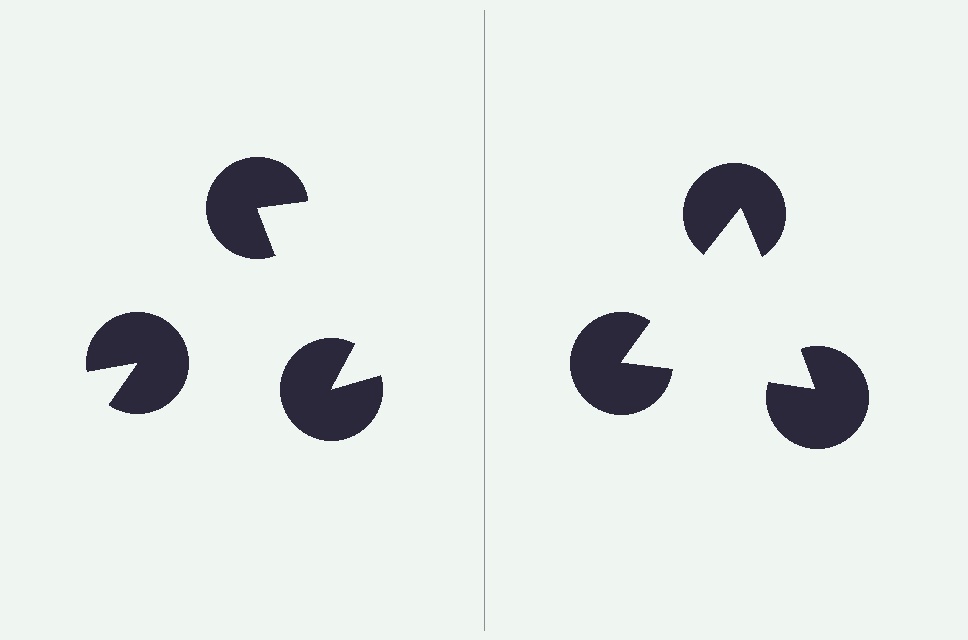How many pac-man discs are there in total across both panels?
6 — 3 on each side.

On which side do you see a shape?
An illusory triangle appears on the right side. On the left side the wedge cuts are rotated, so no coherent shape forms.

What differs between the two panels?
The pac-man discs are positioned identically on both sides; only the wedge orientations differ. On the right they align to a triangle; on the left they are misaligned.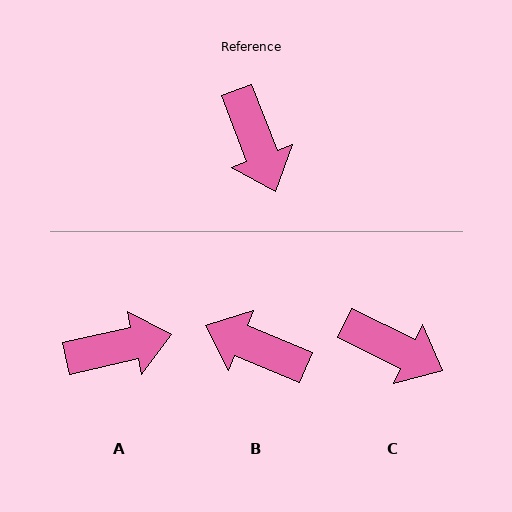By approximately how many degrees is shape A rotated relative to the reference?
Approximately 82 degrees counter-clockwise.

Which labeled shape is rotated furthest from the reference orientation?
B, about 134 degrees away.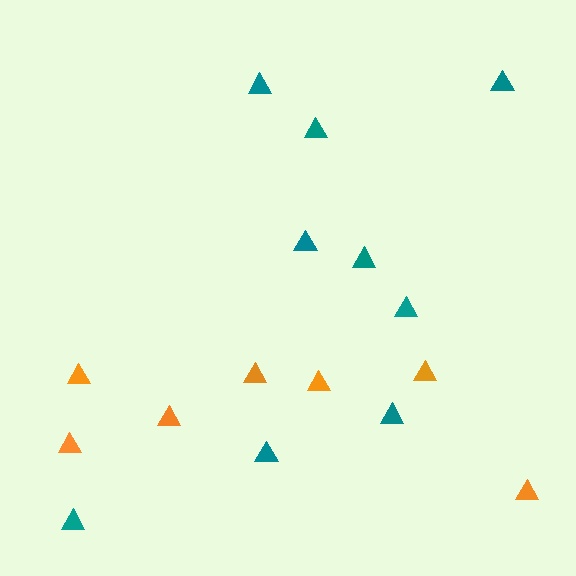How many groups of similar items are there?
There are 2 groups: one group of teal triangles (9) and one group of orange triangles (7).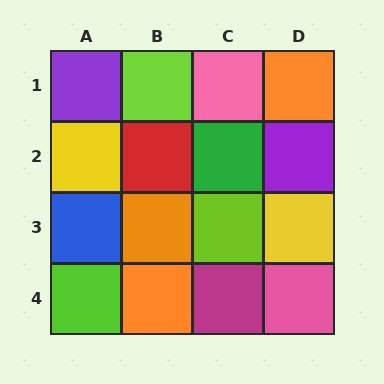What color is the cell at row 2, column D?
Purple.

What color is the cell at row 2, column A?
Yellow.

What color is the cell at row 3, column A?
Blue.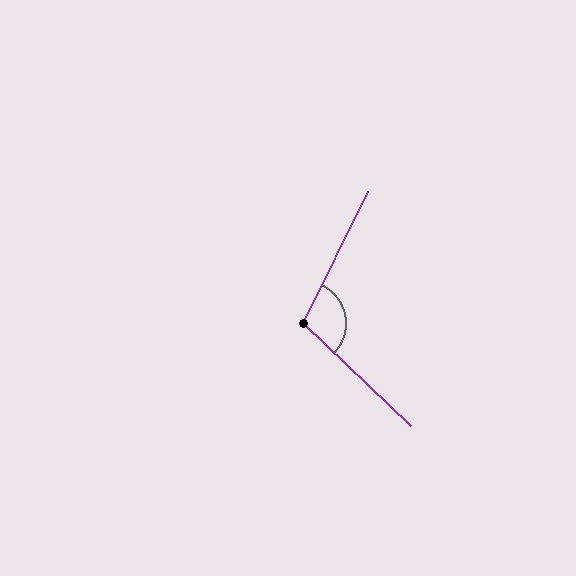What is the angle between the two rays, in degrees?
Approximately 107 degrees.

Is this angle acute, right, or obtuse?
It is obtuse.